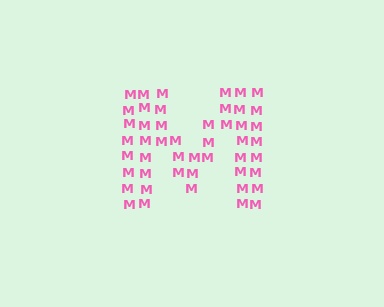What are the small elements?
The small elements are letter M's.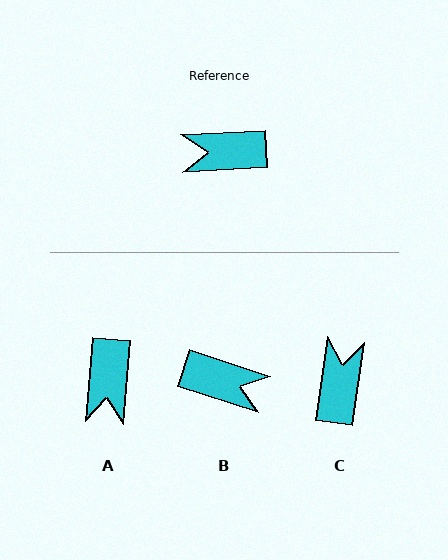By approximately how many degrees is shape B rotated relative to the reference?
Approximately 159 degrees counter-clockwise.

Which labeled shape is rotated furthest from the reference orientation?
B, about 159 degrees away.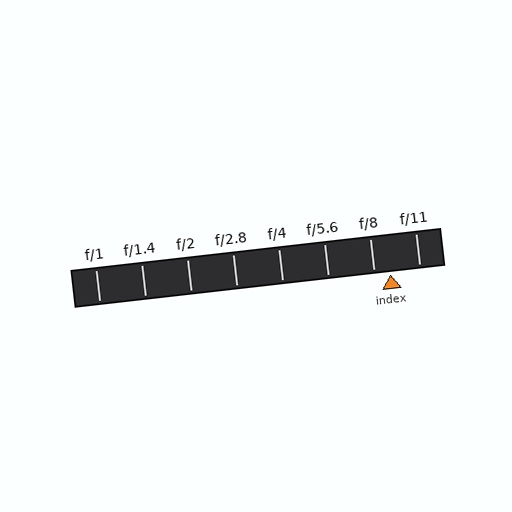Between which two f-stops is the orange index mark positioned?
The index mark is between f/8 and f/11.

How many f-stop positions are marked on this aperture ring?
There are 8 f-stop positions marked.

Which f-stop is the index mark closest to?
The index mark is closest to f/8.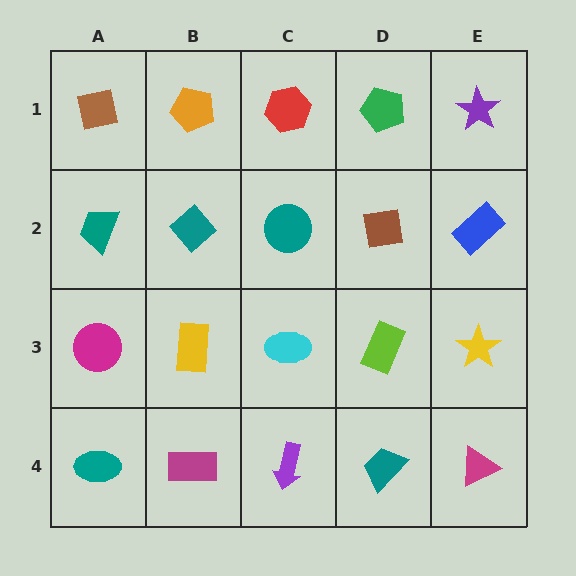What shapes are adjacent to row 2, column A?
A brown square (row 1, column A), a magenta circle (row 3, column A), a teal diamond (row 2, column B).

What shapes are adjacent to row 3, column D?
A brown square (row 2, column D), a teal trapezoid (row 4, column D), a cyan ellipse (row 3, column C), a yellow star (row 3, column E).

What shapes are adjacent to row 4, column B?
A yellow rectangle (row 3, column B), a teal ellipse (row 4, column A), a purple arrow (row 4, column C).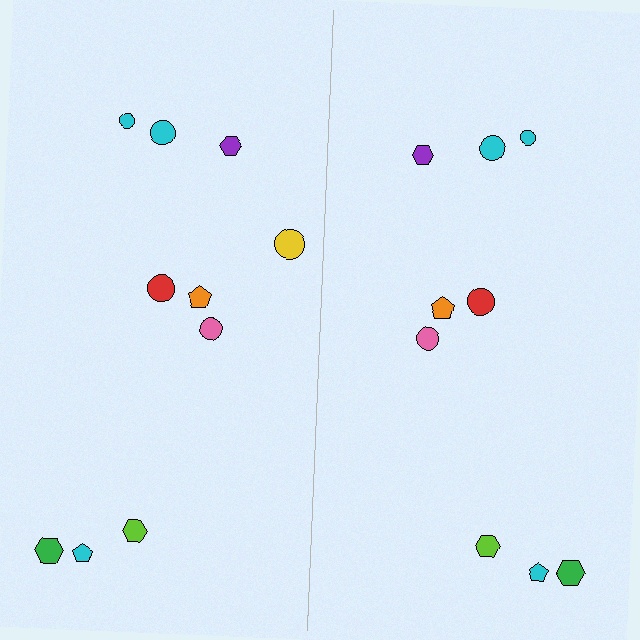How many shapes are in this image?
There are 19 shapes in this image.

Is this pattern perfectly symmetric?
No, the pattern is not perfectly symmetric. A yellow circle is missing from the right side.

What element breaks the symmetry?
A yellow circle is missing from the right side.